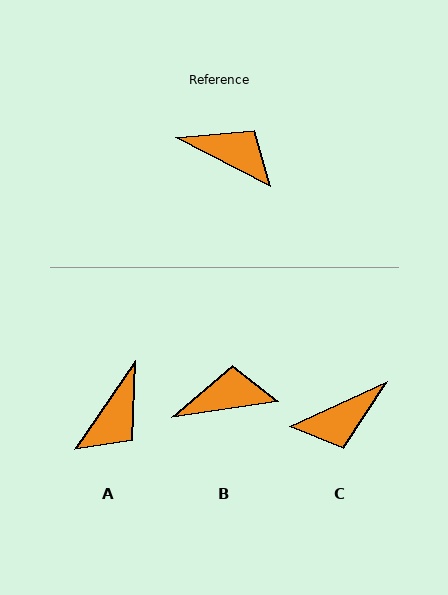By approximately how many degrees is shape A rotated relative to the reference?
Approximately 97 degrees clockwise.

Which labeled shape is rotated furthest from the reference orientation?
C, about 128 degrees away.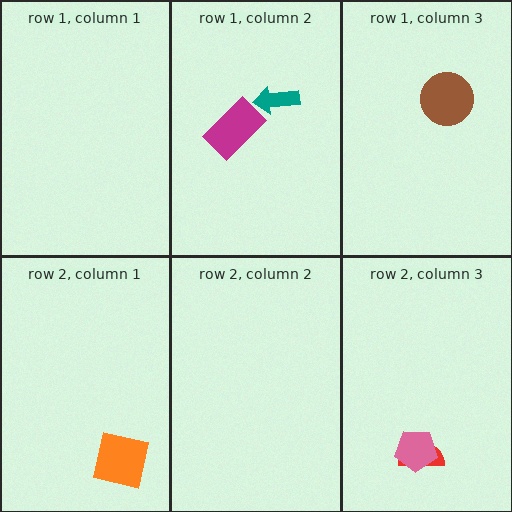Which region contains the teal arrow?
The row 1, column 2 region.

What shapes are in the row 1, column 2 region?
The teal arrow, the magenta rectangle.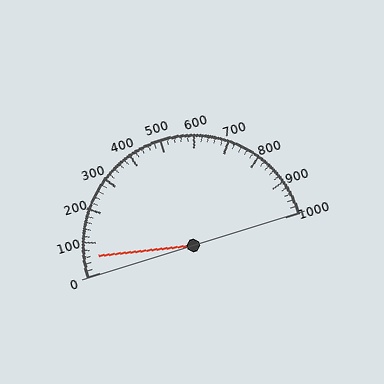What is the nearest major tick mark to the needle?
The nearest major tick mark is 100.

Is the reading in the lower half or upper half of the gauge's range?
The reading is in the lower half of the range (0 to 1000).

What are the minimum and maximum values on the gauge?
The gauge ranges from 0 to 1000.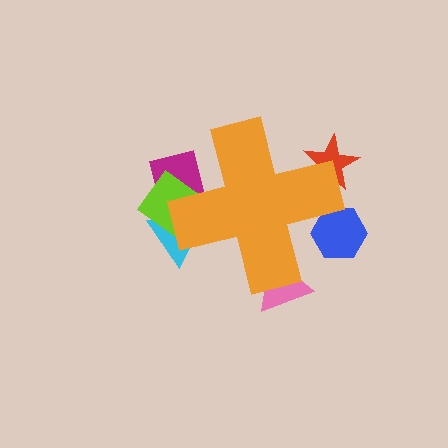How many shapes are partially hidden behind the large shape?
6 shapes are partially hidden.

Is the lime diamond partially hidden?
Yes, the lime diamond is partially hidden behind the orange cross.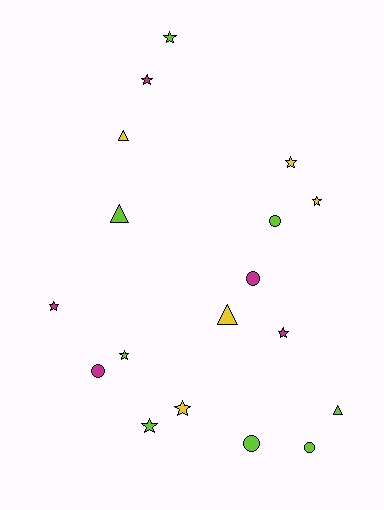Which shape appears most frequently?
Star, with 9 objects.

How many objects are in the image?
There are 18 objects.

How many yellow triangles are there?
There are 2 yellow triangles.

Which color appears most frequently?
Lime, with 8 objects.